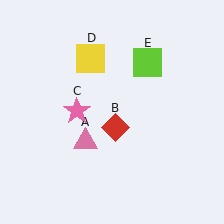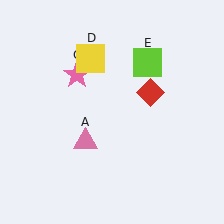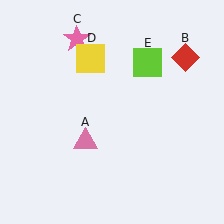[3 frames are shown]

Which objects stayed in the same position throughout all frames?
Pink triangle (object A) and yellow square (object D) and lime square (object E) remained stationary.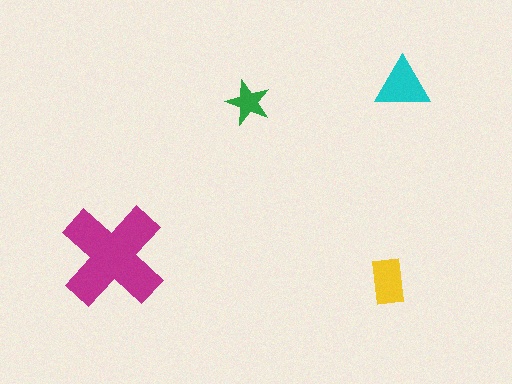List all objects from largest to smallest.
The magenta cross, the cyan triangle, the yellow rectangle, the green star.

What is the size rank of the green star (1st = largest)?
4th.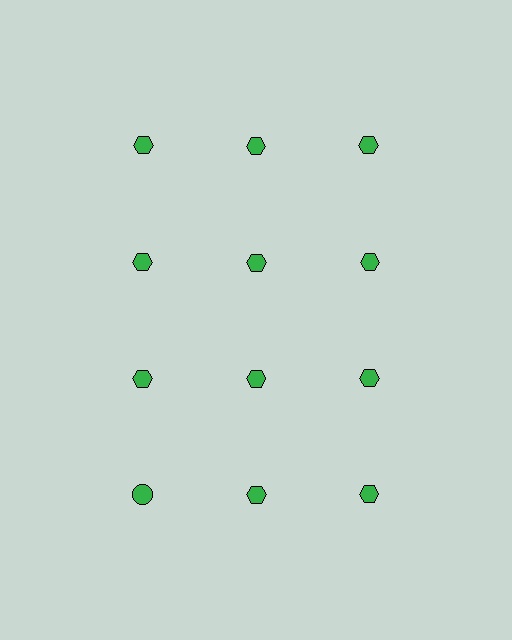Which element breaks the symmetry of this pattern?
The green circle in the fourth row, leftmost column breaks the symmetry. All other shapes are green hexagons.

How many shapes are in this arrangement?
There are 12 shapes arranged in a grid pattern.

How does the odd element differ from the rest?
It has a different shape: circle instead of hexagon.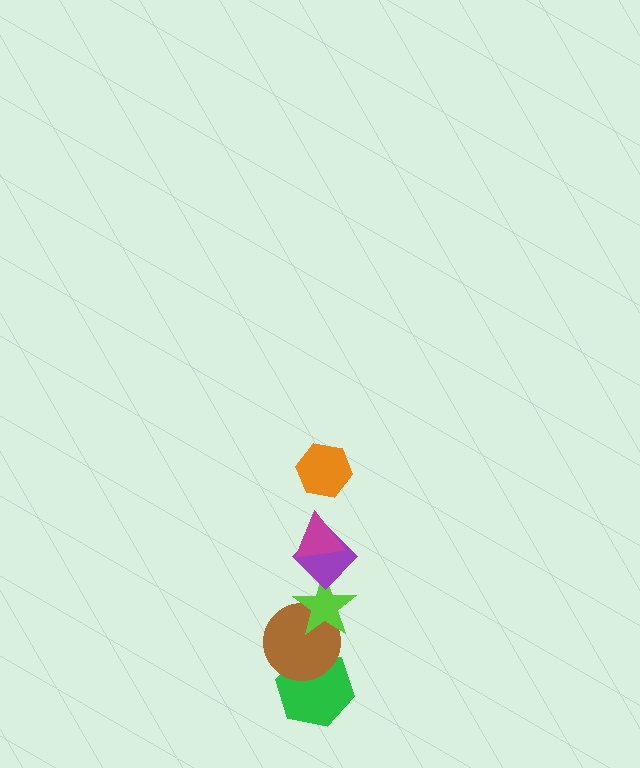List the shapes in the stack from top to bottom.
From top to bottom: the orange hexagon, the magenta triangle, the purple diamond, the lime star, the brown circle, the green hexagon.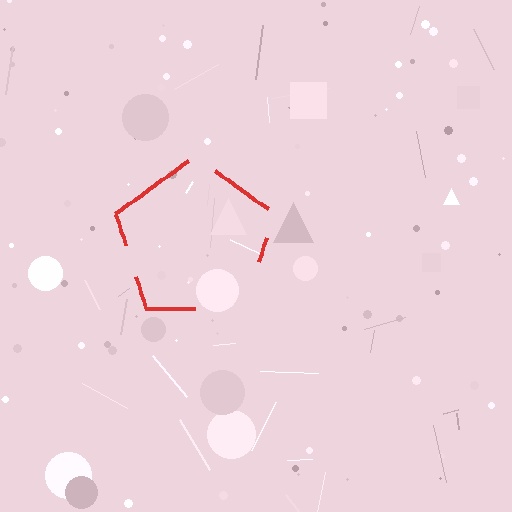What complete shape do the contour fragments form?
The contour fragments form a pentagon.